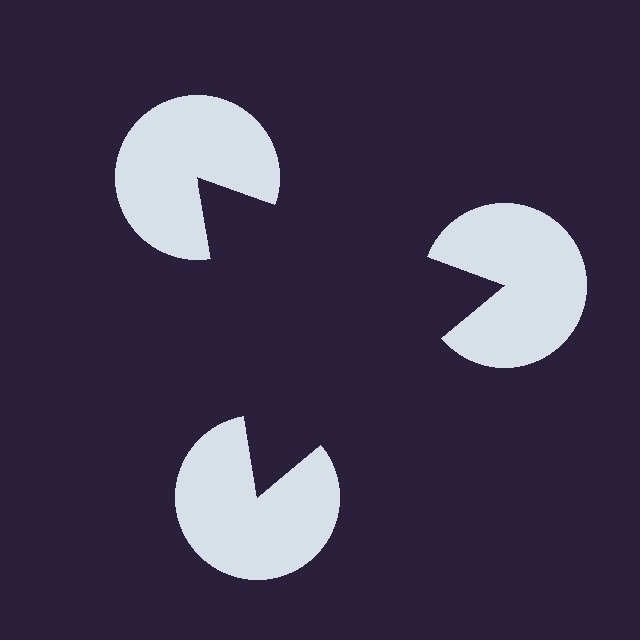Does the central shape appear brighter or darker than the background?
It typically appears slightly darker than the background, even though no actual brightness change is drawn.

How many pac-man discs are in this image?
There are 3 — one at each vertex of the illusory triangle.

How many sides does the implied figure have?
3 sides.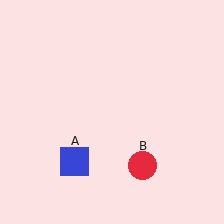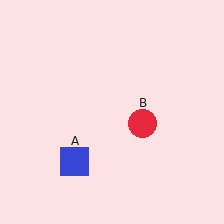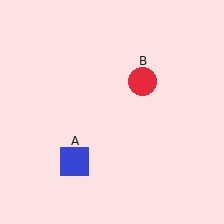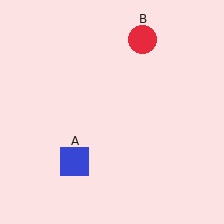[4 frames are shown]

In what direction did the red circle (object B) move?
The red circle (object B) moved up.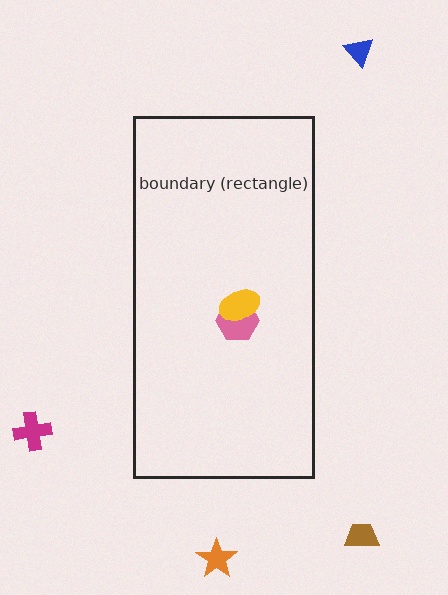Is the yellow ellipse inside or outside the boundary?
Inside.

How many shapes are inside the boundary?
2 inside, 4 outside.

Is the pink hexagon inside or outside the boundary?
Inside.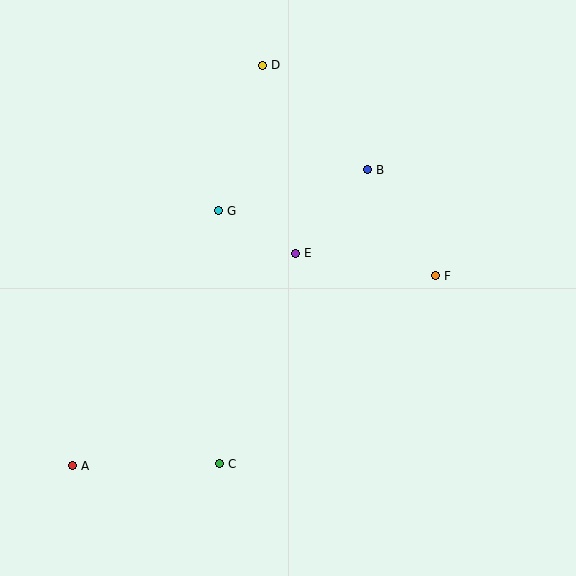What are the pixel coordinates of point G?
Point G is at (219, 211).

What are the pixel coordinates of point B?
Point B is at (368, 170).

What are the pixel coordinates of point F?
Point F is at (436, 276).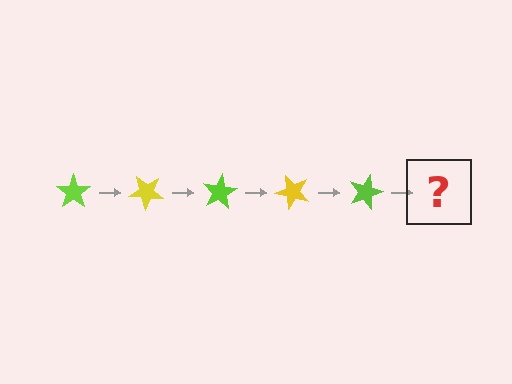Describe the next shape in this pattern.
It should be a yellow star, rotated 200 degrees from the start.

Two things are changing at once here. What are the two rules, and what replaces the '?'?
The two rules are that it rotates 40 degrees each step and the color cycles through lime and yellow. The '?' should be a yellow star, rotated 200 degrees from the start.